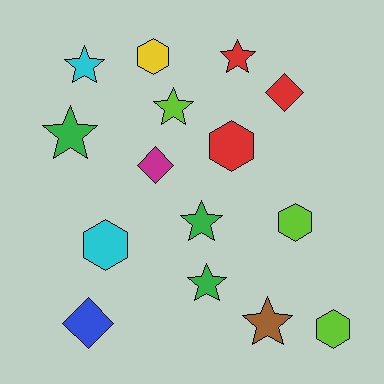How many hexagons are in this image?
There are 5 hexagons.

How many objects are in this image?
There are 15 objects.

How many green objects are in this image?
There are 3 green objects.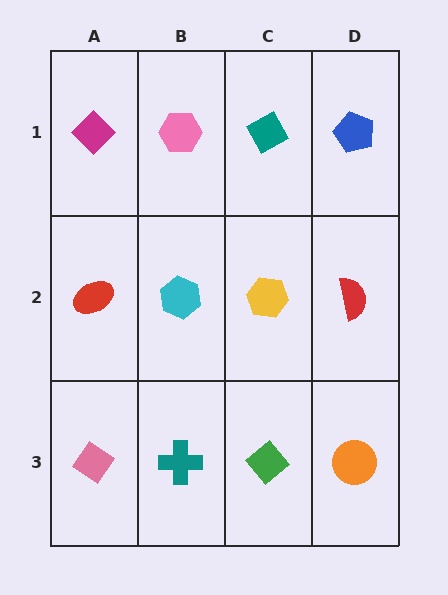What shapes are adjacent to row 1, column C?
A yellow hexagon (row 2, column C), a pink hexagon (row 1, column B), a blue pentagon (row 1, column D).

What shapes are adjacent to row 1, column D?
A red semicircle (row 2, column D), a teal diamond (row 1, column C).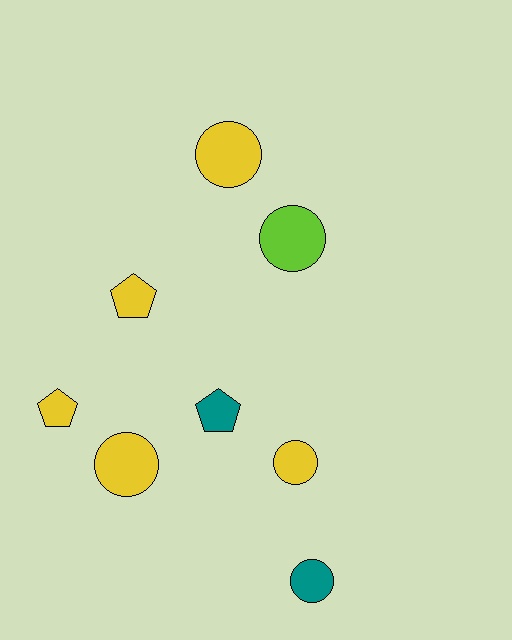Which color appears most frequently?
Yellow, with 5 objects.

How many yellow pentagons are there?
There are 2 yellow pentagons.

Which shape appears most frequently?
Circle, with 5 objects.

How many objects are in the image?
There are 8 objects.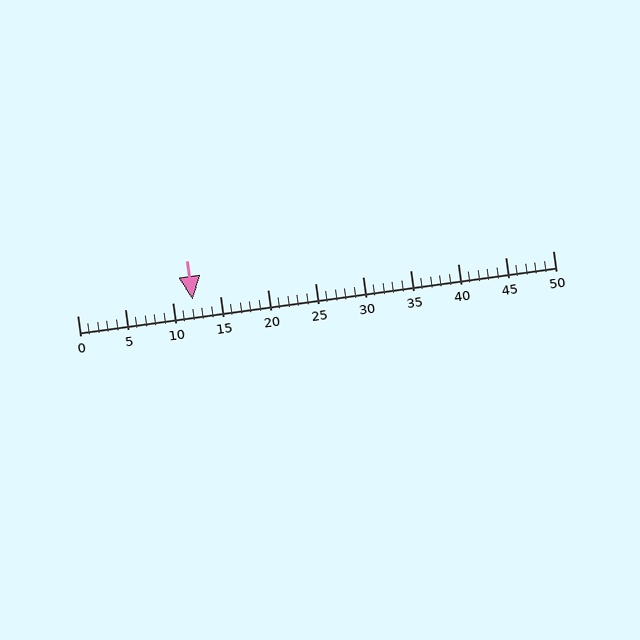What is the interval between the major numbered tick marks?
The major tick marks are spaced 5 units apart.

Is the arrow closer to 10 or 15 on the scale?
The arrow is closer to 10.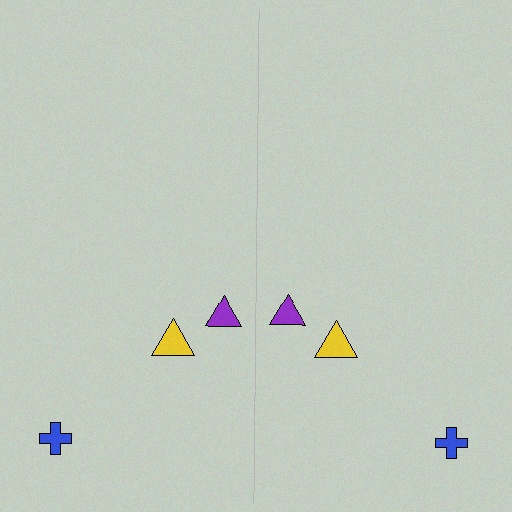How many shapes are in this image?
There are 6 shapes in this image.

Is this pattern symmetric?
Yes, this pattern has bilateral (reflection) symmetry.